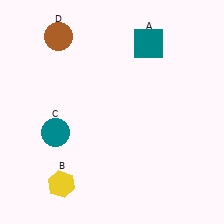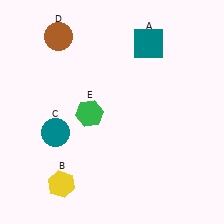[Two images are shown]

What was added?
A green hexagon (E) was added in Image 2.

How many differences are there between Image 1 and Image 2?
There is 1 difference between the two images.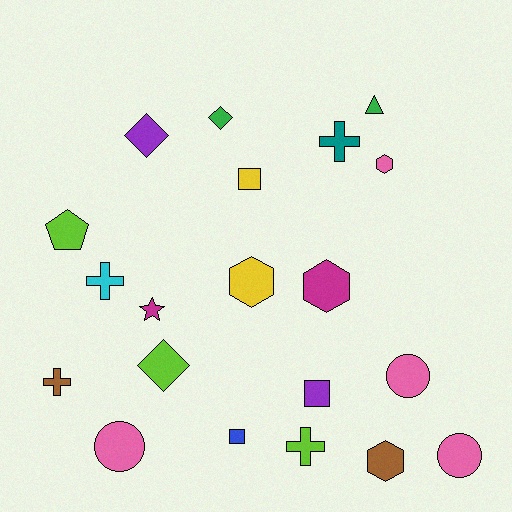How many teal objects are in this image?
There is 1 teal object.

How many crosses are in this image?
There are 4 crosses.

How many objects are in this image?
There are 20 objects.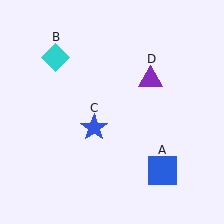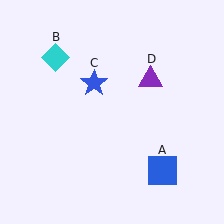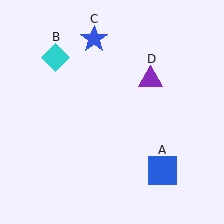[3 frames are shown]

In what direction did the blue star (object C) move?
The blue star (object C) moved up.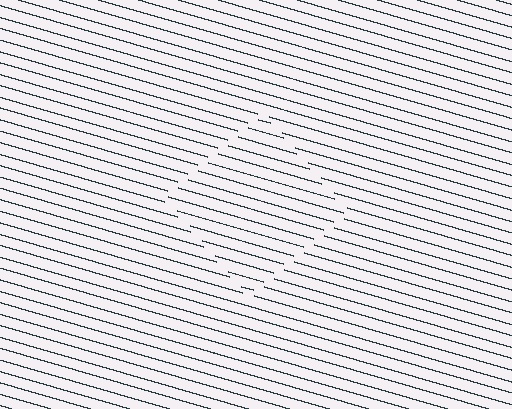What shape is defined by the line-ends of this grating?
An illusory square. The interior of the shape contains the same grating, shifted by half a period — the contour is defined by the phase discontinuity where line-ends from the inner and outer gratings abut.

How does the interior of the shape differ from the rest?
The interior of the shape contains the same grating, shifted by half a period — the contour is defined by the phase discontinuity where line-ends from the inner and outer gratings abut.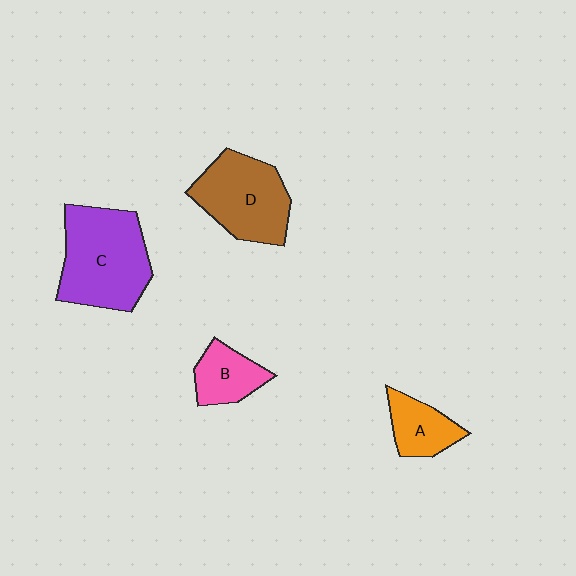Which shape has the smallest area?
Shape B (pink).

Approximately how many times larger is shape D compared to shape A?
Approximately 1.9 times.